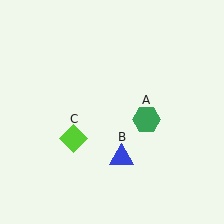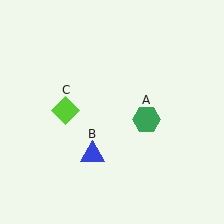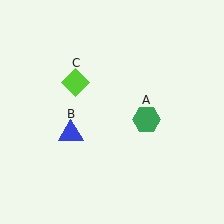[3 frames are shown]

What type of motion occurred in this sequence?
The blue triangle (object B), lime diamond (object C) rotated clockwise around the center of the scene.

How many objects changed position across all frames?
2 objects changed position: blue triangle (object B), lime diamond (object C).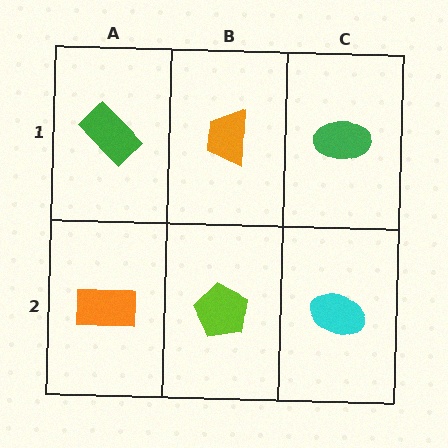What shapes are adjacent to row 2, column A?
A green rectangle (row 1, column A), a lime pentagon (row 2, column B).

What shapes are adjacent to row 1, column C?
A cyan ellipse (row 2, column C), an orange trapezoid (row 1, column B).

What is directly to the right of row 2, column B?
A cyan ellipse.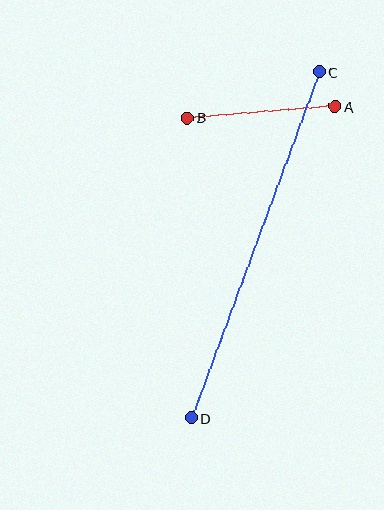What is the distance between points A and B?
The distance is approximately 148 pixels.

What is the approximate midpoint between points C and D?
The midpoint is at approximately (255, 245) pixels.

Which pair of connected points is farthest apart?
Points C and D are farthest apart.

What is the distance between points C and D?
The distance is approximately 369 pixels.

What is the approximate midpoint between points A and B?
The midpoint is at approximately (261, 112) pixels.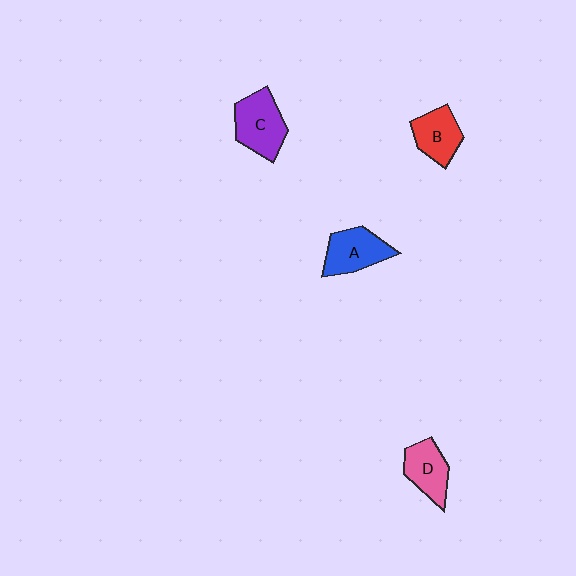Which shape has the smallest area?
Shape B (red).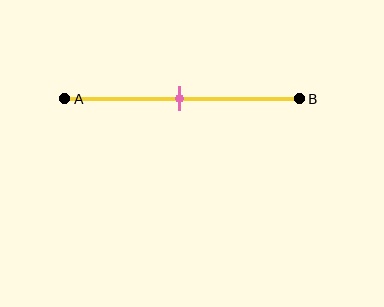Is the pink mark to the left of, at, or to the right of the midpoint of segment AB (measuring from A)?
The pink mark is approximately at the midpoint of segment AB.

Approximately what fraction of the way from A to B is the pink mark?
The pink mark is approximately 50% of the way from A to B.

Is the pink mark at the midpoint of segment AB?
Yes, the mark is approximately at the midpoint.